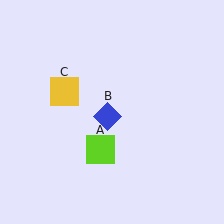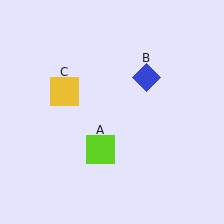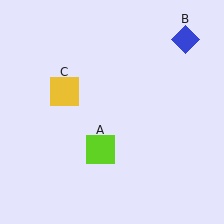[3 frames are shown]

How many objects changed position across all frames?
1 object changed position: blue diamond (object B).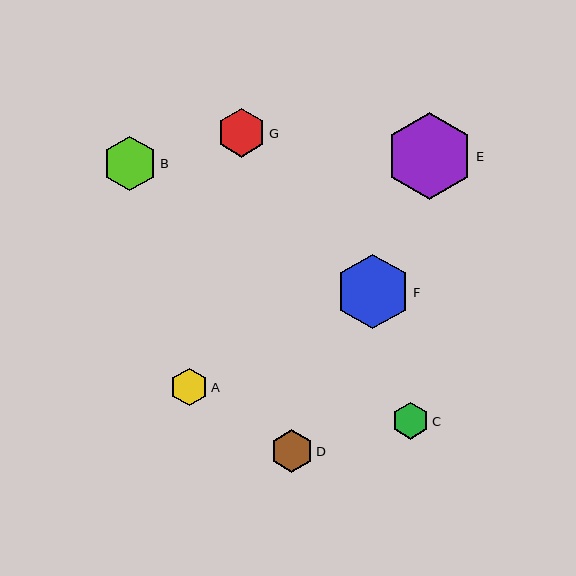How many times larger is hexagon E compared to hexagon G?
Hexagon E is approximately 1.8 times the size of hexagon G.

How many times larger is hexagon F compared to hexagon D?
Hexagon F is approximately 1.7 times the size of hexagon D.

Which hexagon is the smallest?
Hexagon C is the smallest with a size of approximately 37 pixels.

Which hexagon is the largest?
Hexagon E is the largest with a size of approximately 87 pixels.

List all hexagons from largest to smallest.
From largest to smallest: E, F, B, G, D, A, C.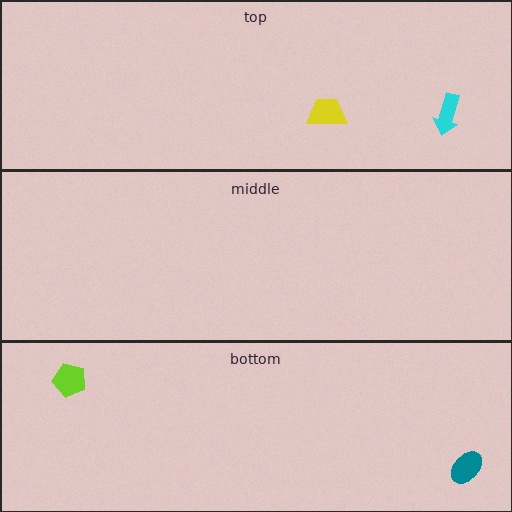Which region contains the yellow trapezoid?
The top region.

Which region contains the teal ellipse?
The bottom region.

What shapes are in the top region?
The cyan arrow, the yellow trapezoid.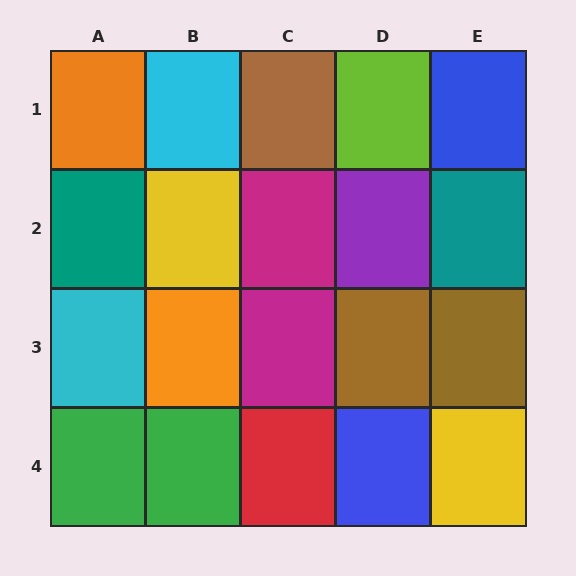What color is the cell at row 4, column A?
Green.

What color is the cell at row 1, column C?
Brown.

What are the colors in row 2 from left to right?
Teal, yellow, magenta, purple, teal.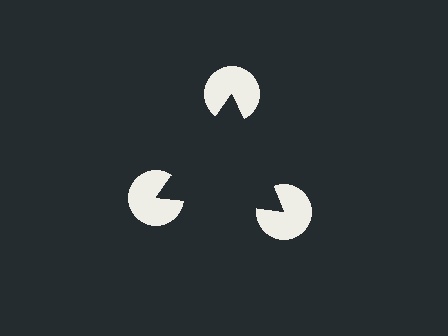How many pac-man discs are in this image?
There are 3 — one at each vertex of the illusory triangle.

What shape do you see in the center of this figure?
An illusory triangle — its edges are inferred from the aligned wedge cuts in the pac-man discs, not physically drawn.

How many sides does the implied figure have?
3 sides.